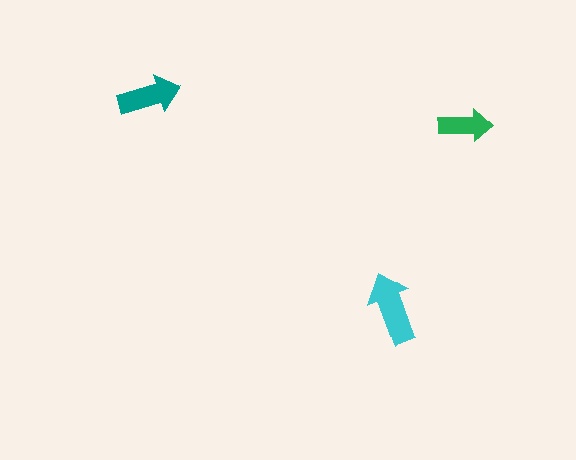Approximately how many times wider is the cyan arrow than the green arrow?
About 1.5 times wider.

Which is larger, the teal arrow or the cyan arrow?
The cyan one.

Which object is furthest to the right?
The green arrow is rightmost.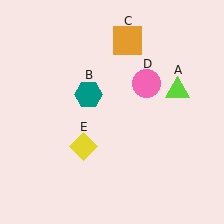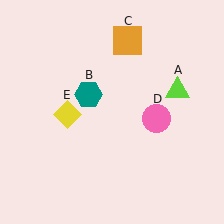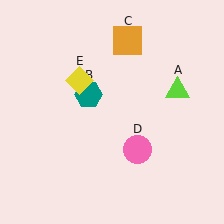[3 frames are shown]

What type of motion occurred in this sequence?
The pink circle (object D), yellow diamond (object E) rotated clockwise around the center of the scene.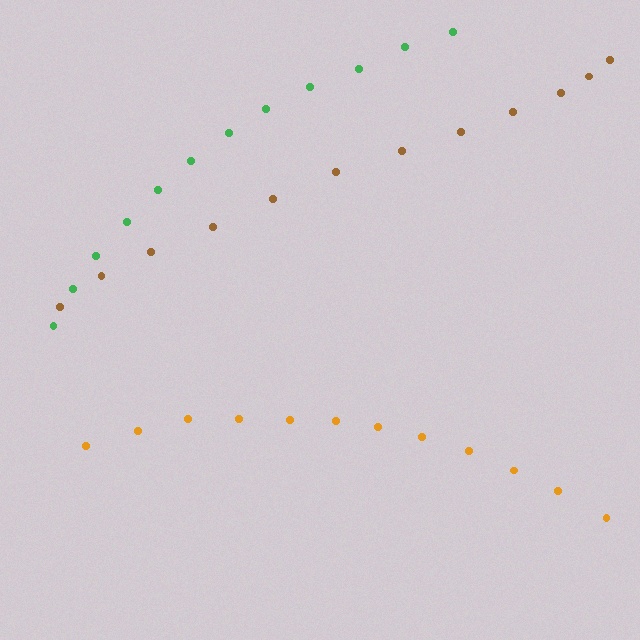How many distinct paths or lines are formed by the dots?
There are 3 distinct paths.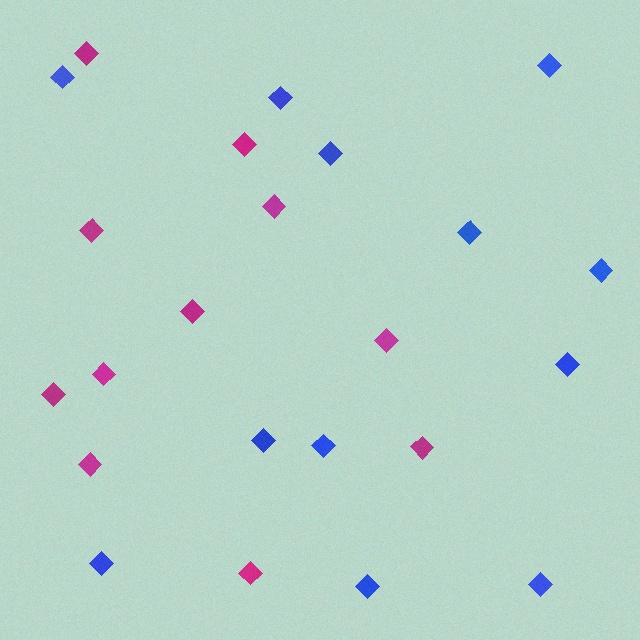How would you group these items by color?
There are 2 groups: one group of blue diamonds (12) and one group of magenta diamonds (11).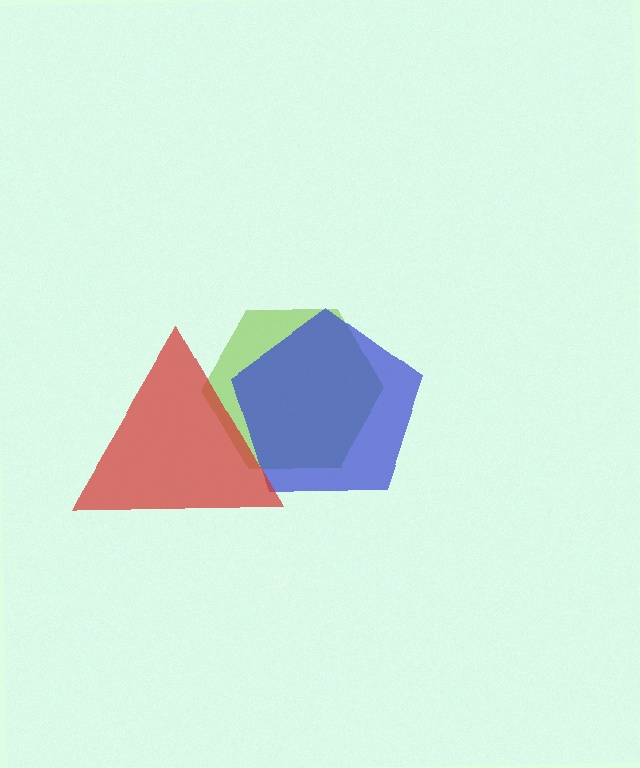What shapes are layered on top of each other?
The layered shapes are: a lime hexagon, a blue pentagon, a red triangle.